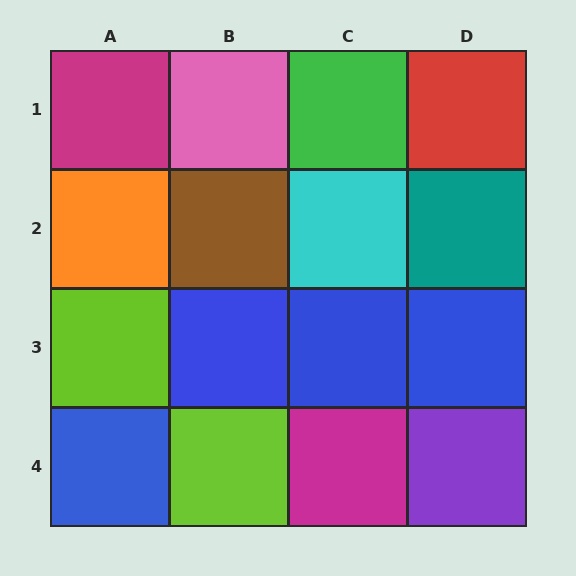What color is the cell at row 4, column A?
Blue.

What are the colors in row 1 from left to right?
Magenta, pink, green, red.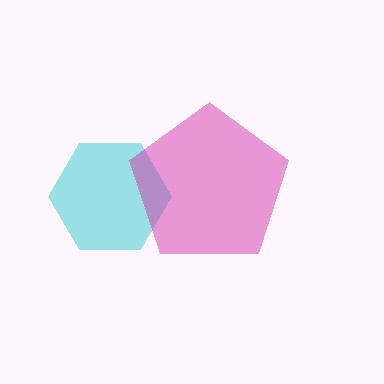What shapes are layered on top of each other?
The layered shapes are: a cyan hexagon, a magenta pentagon.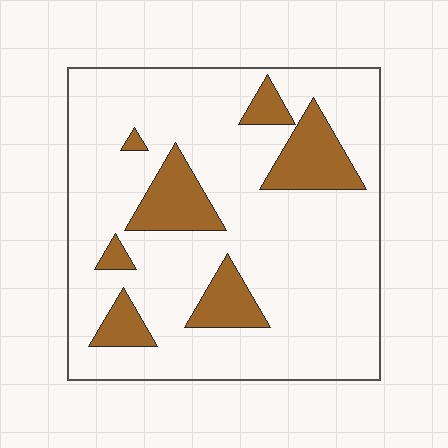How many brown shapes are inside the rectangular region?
7.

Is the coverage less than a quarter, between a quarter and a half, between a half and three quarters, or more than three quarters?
Less than a quarter.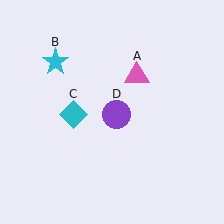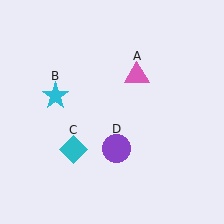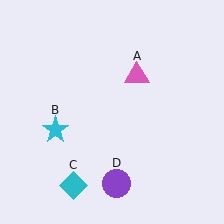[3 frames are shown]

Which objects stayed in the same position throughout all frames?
Pink triangle (object A) remained stationary.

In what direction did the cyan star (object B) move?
The cyan star (object B) moved down.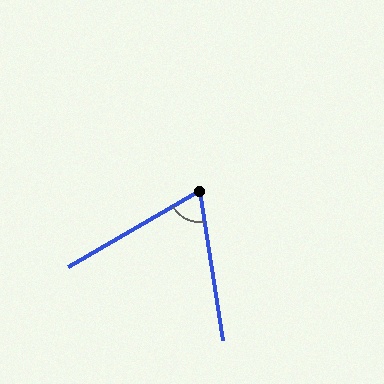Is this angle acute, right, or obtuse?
It is acute.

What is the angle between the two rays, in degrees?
Approximately 68 degrees.